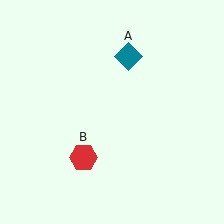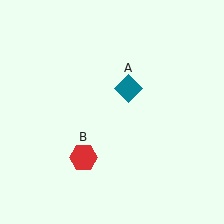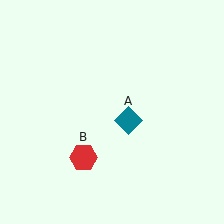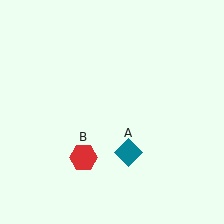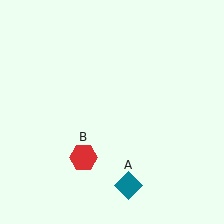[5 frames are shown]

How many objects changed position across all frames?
1 object changed position: teal diamond (object A).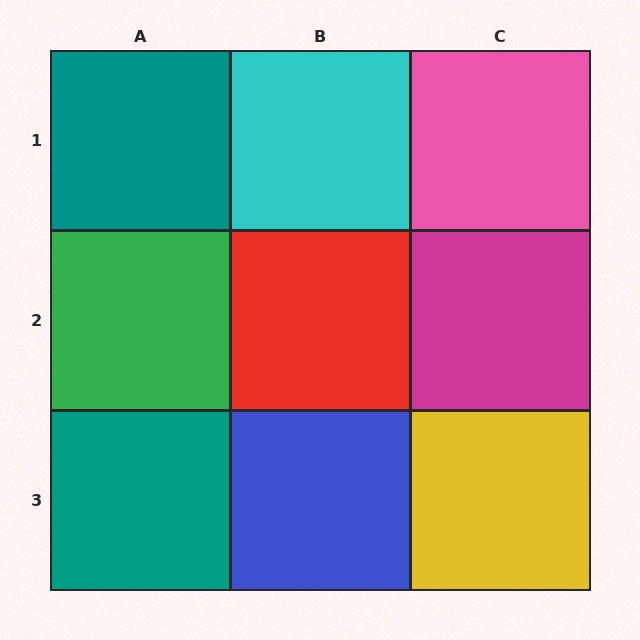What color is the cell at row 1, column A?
Teal.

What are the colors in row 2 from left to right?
Green, red, magenta.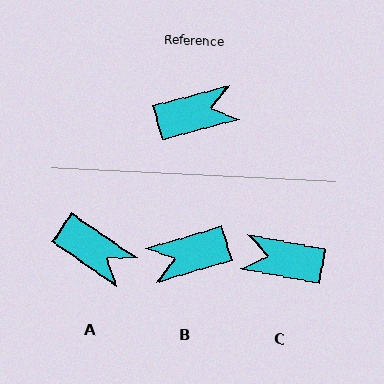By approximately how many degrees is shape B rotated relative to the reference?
Approximately 178 degrees clockwise.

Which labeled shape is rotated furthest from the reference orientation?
B, about 178 degrees away.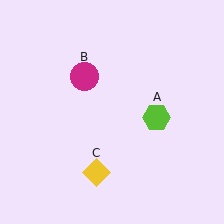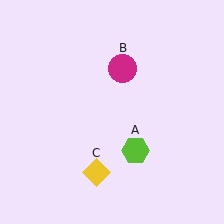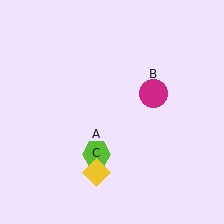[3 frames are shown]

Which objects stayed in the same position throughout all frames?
Yellow diamond (object C) remained stationary.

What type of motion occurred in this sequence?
The lime hexagon (object A), magenta circle (object B) rotated clockwise around the center of the scene.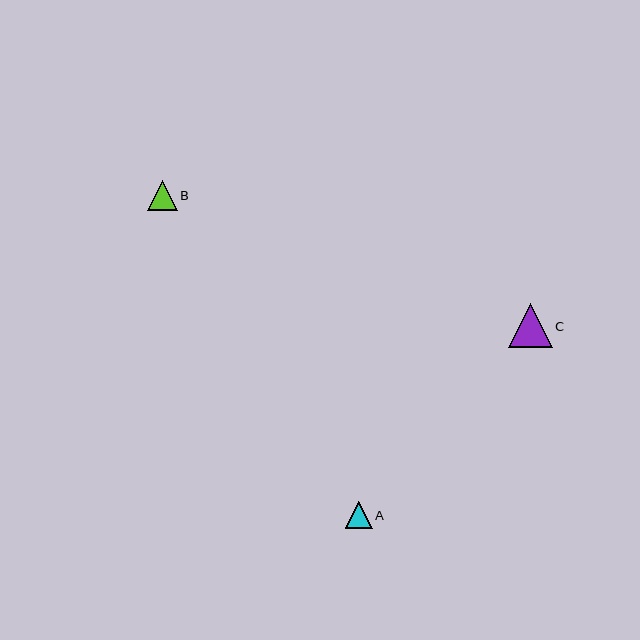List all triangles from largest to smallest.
From largest to smallest: C, B, A.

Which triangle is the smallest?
Triangle A is the smallest with a size of approximately 27 pixels.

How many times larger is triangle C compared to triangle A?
Triangle C is approximately 1.6 times the size of triangle A.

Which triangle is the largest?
Triangle C is the largest with a size of approximately 44 pixels.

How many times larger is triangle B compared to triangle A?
Triangle B is approximately 1.1 times the size of triangle A.